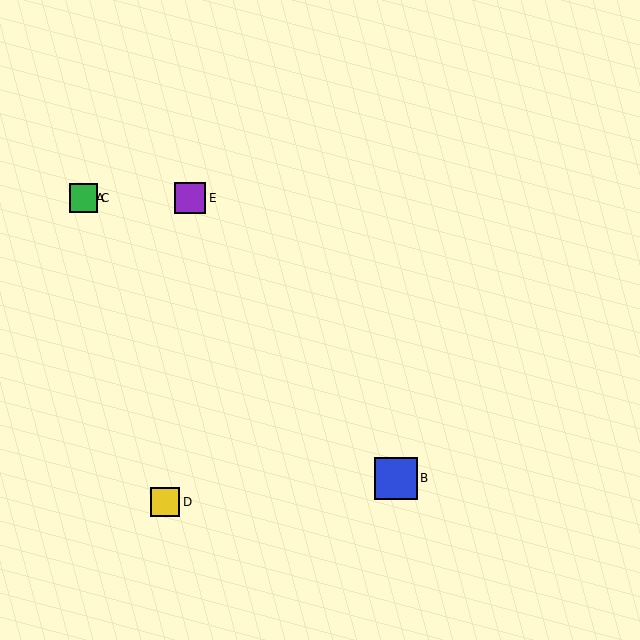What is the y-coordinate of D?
Object D is at y≈502.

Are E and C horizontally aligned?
Yes, both are at y≈198.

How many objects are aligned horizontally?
3 objects (A, C, E) are aligned horizontally.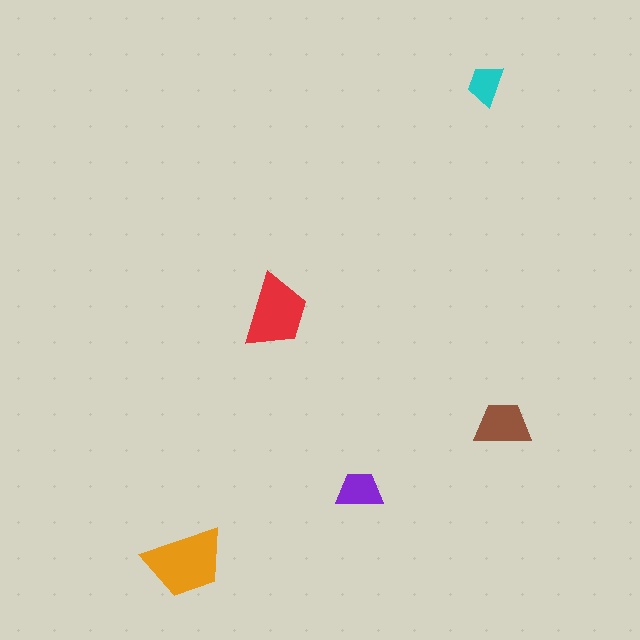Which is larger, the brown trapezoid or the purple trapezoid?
The brown one.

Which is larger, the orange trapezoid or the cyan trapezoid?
The orange one.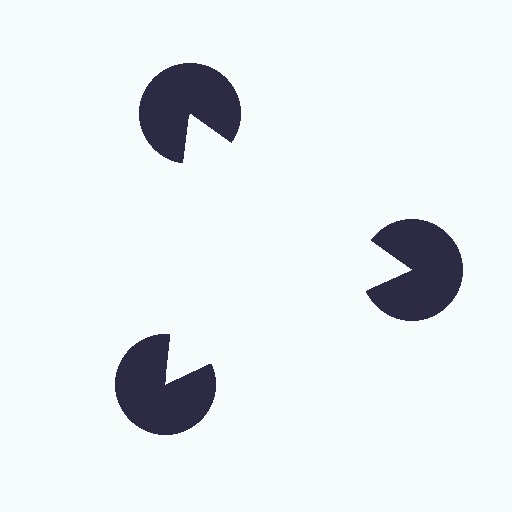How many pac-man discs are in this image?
There are 3 — one at each vertex of the illusory triangle.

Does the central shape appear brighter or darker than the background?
It typically appears slightly brighter than the background, even though no actual brightness change is drawn.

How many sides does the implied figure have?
3 sides.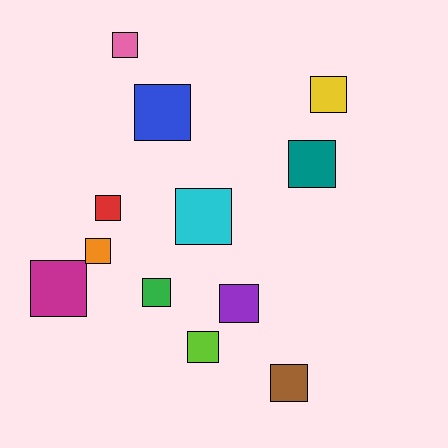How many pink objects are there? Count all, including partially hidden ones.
There is 1 pink object.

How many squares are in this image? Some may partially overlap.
There are 12 squares.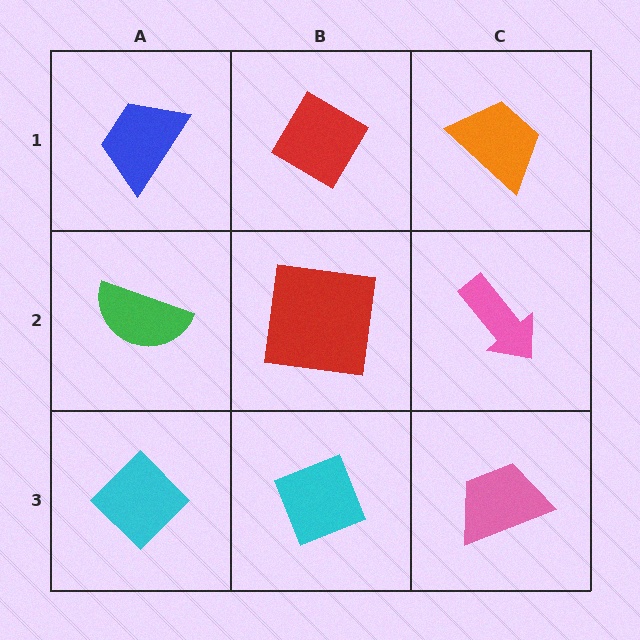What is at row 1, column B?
A red diamond.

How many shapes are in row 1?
3 shapes.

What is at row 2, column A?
A green semicircle.